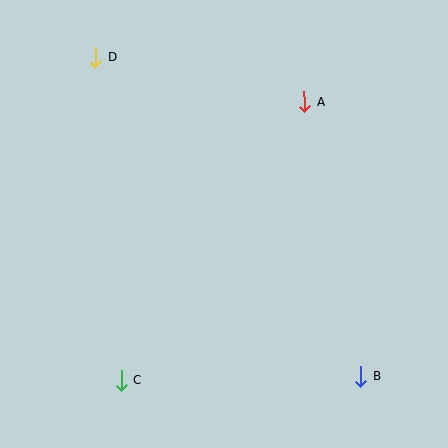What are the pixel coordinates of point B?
Point B is at (361, 376).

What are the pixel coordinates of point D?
Point D is at (96, 57).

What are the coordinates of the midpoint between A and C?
The midpoint between A and C is at (213, 241).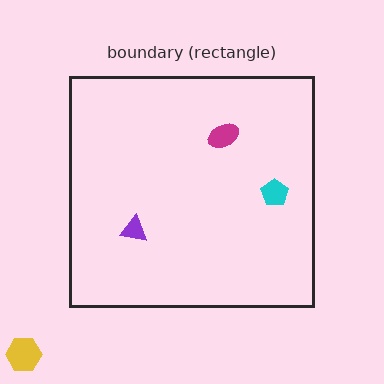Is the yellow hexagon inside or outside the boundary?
Outside.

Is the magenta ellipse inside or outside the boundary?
Inside.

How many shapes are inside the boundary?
3 inside, 1 outside.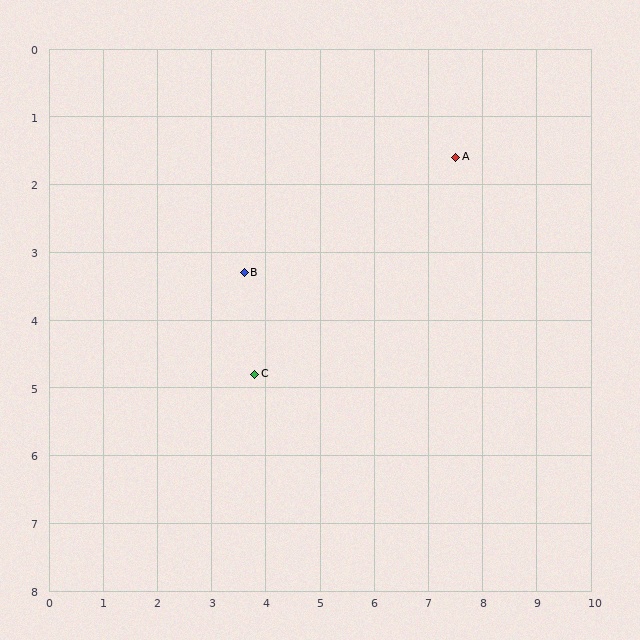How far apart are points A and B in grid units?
Points A and B are about 4.3 grid units apart.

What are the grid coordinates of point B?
Point B is at approximately (3.6, 3.3).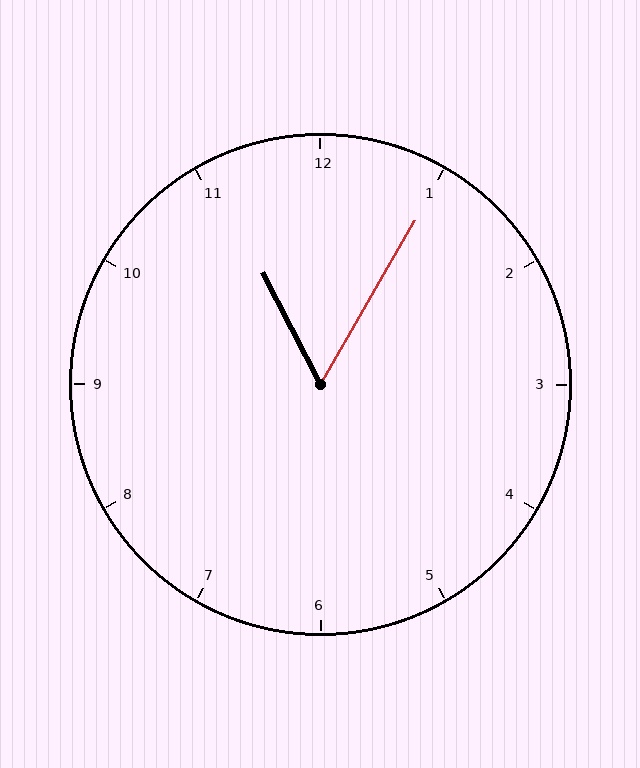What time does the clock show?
11:05.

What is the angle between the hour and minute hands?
Approximately 58 degrees.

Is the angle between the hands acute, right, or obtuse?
It is acute.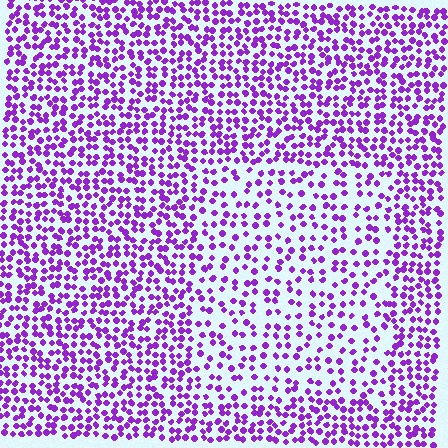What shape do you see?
I see a rectangle.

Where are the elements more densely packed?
The elements are more densely packed outside the rectangle boundary.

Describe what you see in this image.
The image contains small purple elements arranged at two different densities. A rectangle-shaped region is visible where the elements are less densely packed than the surrounding area.